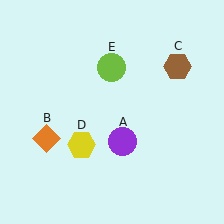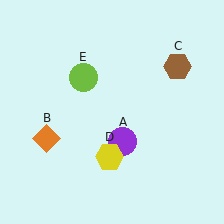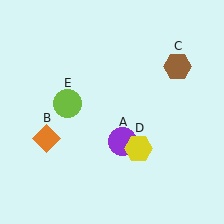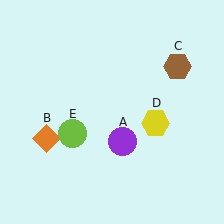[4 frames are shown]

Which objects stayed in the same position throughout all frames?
Purple circle (object A) and orange diamond (object B) and brown hexagon (object C) remained stationary.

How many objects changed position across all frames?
2 objects changed position: yellow hexagon (object D), lime circle (object E).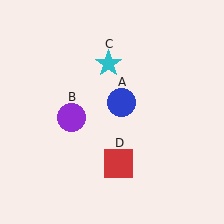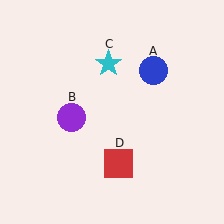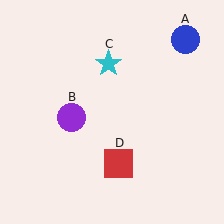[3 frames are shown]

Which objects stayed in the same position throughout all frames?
Purple circle (object B) and cyan star (object C) and red square (object D) remained stationary.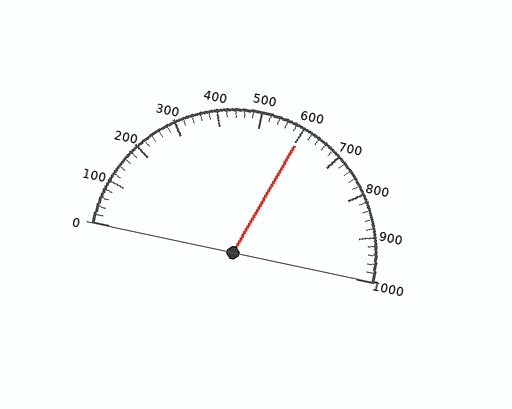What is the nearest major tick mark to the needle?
The nearest major tick mark is 600.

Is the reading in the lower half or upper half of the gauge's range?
The reading is in the upper half of the range (0 to 1000).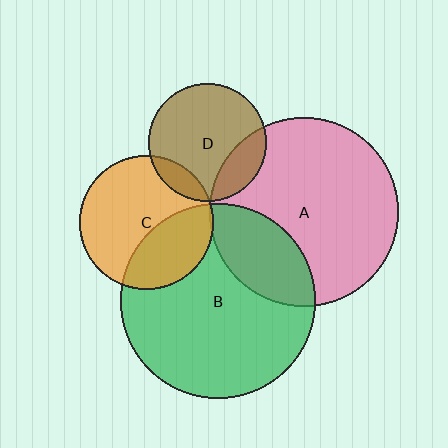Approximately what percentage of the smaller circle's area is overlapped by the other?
Approximately 10%.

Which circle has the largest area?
Circle B (green).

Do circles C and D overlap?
Yes.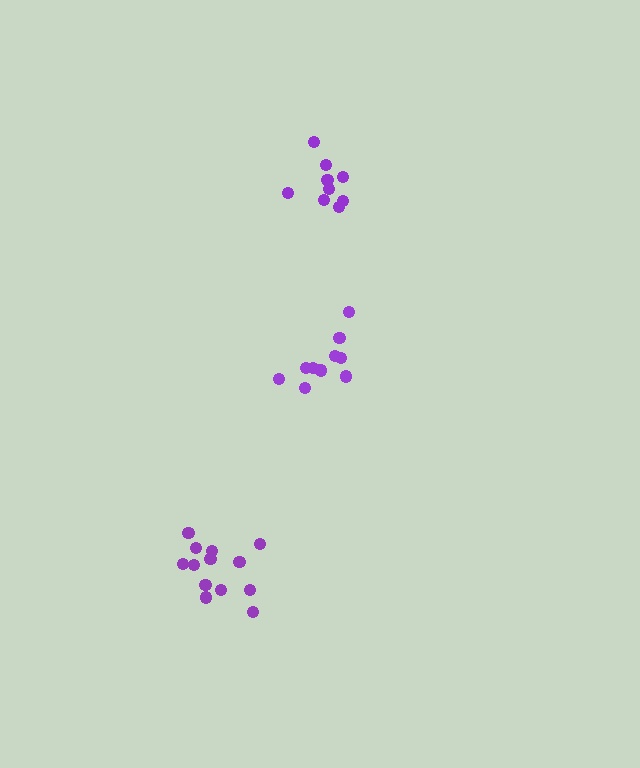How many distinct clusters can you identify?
There are 3 distinct clusters.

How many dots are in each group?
Group 1: 11 dots, Group 2: 13 dots, Group 3: 9 dots (33 total).